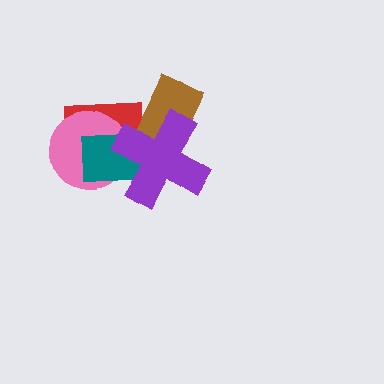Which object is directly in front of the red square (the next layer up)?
The pink circle is directly in front of the red square.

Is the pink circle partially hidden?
Yes, it is partially covered by another shape.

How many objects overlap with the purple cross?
4 objects overlap with the purple cross.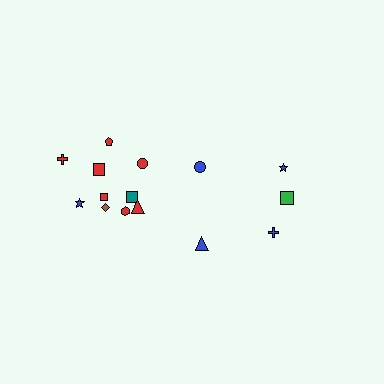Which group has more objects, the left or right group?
The left group.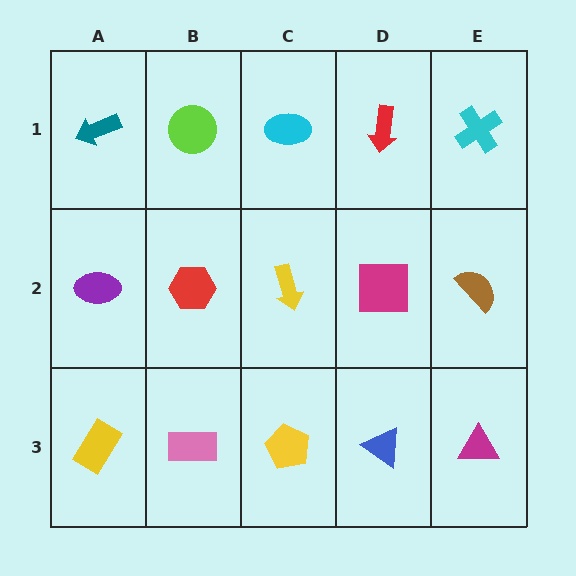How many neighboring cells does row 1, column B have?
3.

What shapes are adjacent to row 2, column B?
A lime circle (row 1, column B), a pink rectangle (row 3, column B), a purple ellipse (row 2, column A), a yellow arrow (row 2, column C).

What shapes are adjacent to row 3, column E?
A brown semicircle (row 2, column E), a blue triangle (row 3, column D).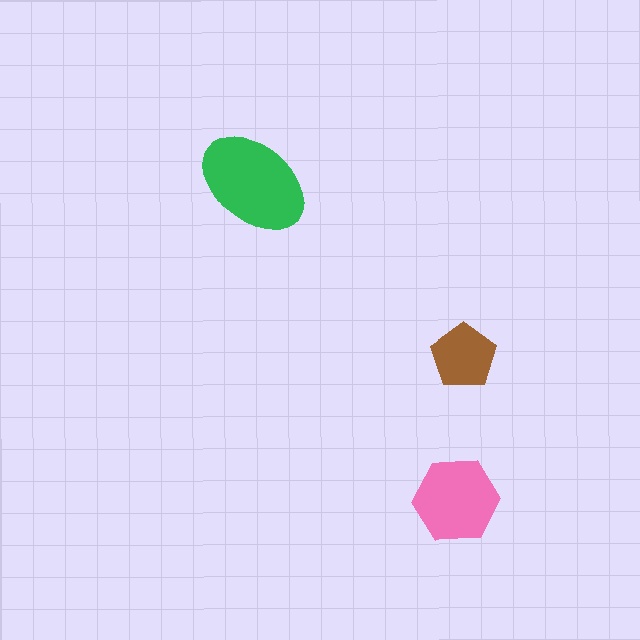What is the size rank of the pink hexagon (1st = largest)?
2nd.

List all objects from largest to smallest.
The green ellipse, the pink hexagon, the brown pentagon.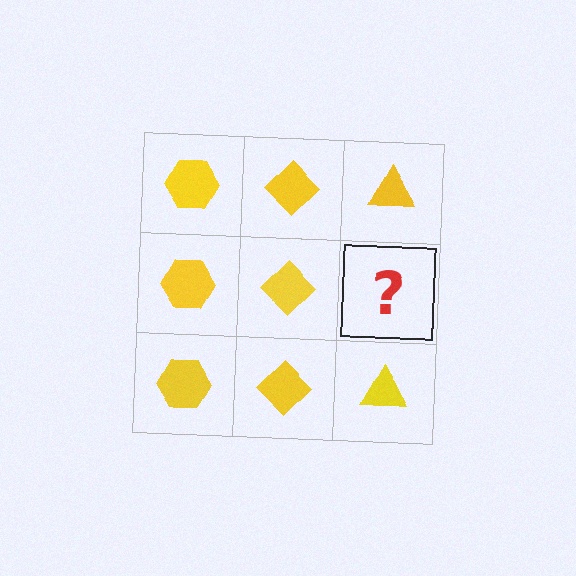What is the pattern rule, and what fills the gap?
The rule is that each column has a consistent shape. The gap should be filled with a yellow triangle.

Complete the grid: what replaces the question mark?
The question mark should be replaced with a yellow triangle.